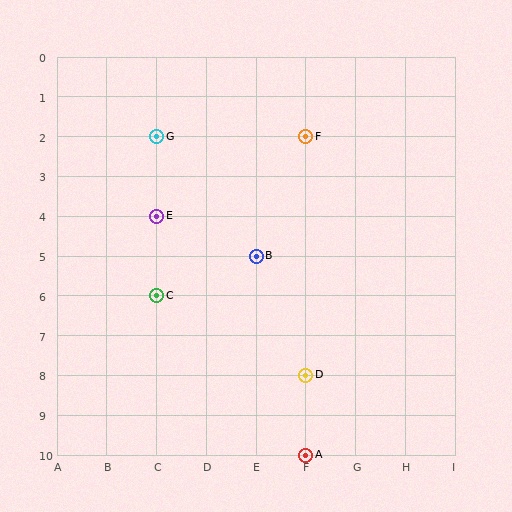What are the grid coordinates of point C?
Point C is at grid coordinates (C, 6).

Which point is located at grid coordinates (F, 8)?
Point D is at (F, 8).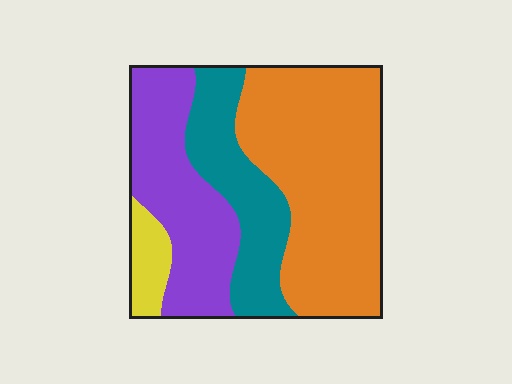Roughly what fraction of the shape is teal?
Teal covers around 20% of the shape.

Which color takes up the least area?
Yellow, at roughly 5%.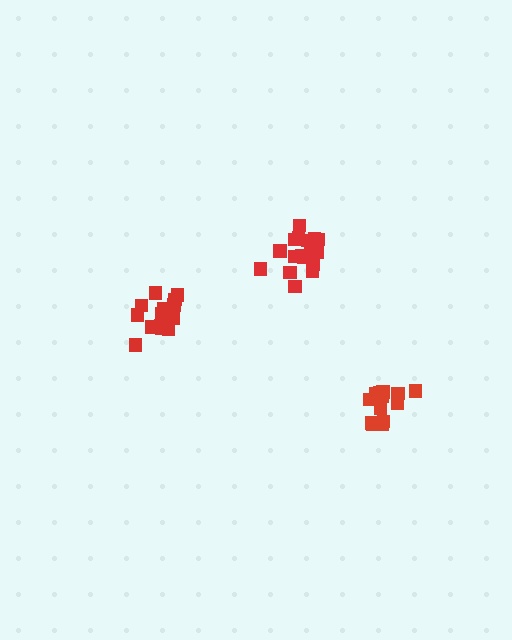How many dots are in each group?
Group 1: 19 dots, Group 2: 19 dots, Group 3: 13 dots (51 total).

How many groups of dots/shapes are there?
There are 3 groups.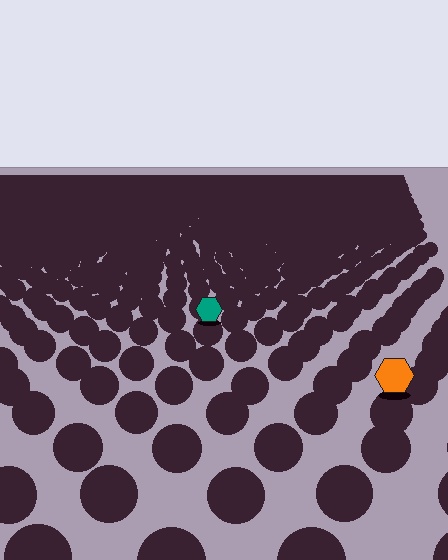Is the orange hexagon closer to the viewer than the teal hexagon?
Yes. The orange hexagon is closer — you can tell from the texture gradient: the ground texture is coarser near it.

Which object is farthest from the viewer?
The teal hexagon is farthest from the viewer. It appears smaller and the ground texture around it is denser.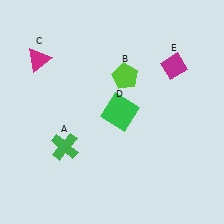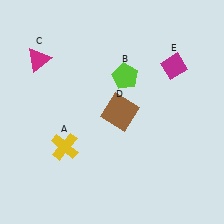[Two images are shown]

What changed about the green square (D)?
In Image 1, D is green. In Image 2, it changed to brown.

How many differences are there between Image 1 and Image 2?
There are 2 differences between the two images.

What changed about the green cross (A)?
In Image 1, A is green. In Image 2, it changed to yellow.